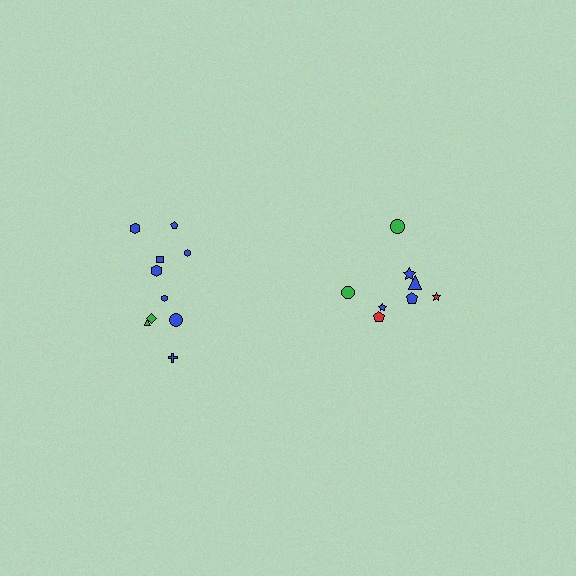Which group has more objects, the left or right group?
The left group.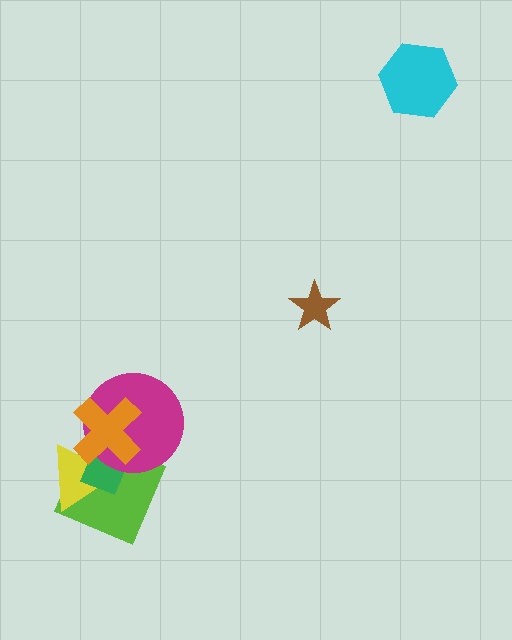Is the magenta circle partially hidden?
Yes, it is partially covered by another shape.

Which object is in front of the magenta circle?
The orange cross is in front of the magenta circle.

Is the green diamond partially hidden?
Yes, it is partially covered by another shape.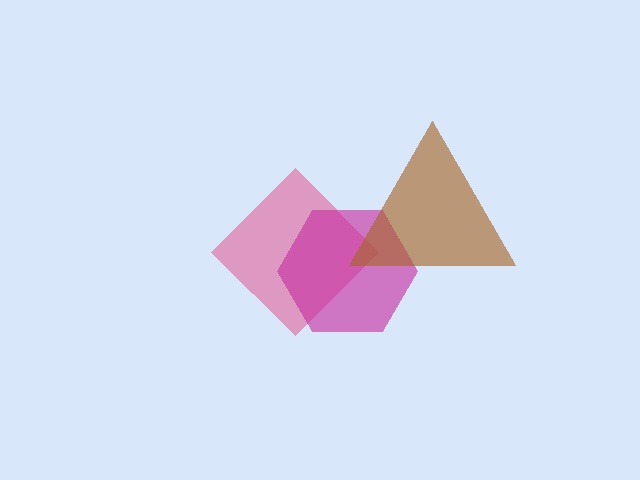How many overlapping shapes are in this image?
There are 3 overlapping shapes in the image.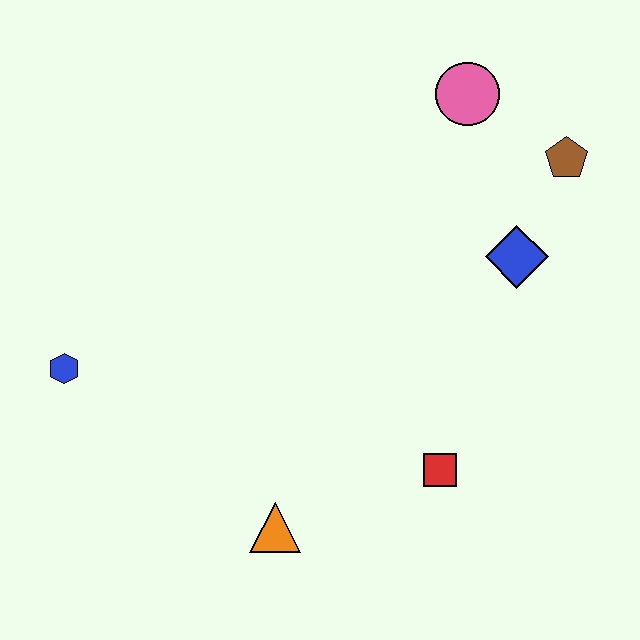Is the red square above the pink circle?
No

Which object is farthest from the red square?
The blue hexagon is farthest from the red square.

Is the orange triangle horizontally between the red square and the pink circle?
No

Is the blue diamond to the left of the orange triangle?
No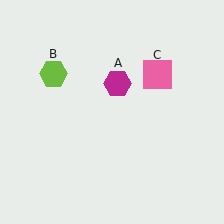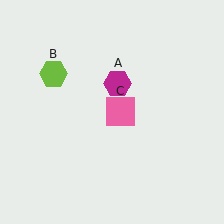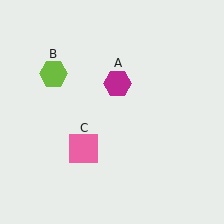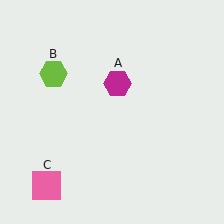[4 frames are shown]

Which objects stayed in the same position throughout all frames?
Magenta hexagon (object A) and lime hexagon (object B) remained stationary.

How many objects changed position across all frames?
1 object changed position: pink square (object C).